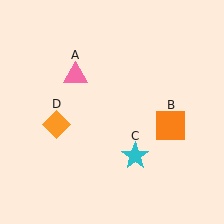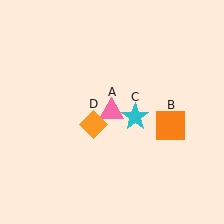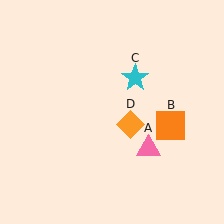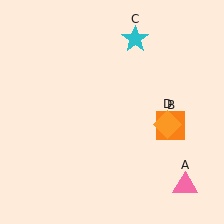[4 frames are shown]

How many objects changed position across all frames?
3 objects changed position: pink triangle (object A), cyan star (object C), orange diamond (object D).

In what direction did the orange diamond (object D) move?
The orange diamond (object D) moved right.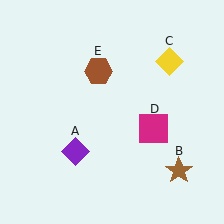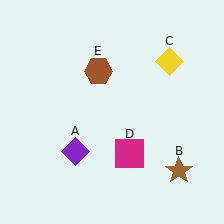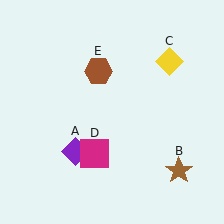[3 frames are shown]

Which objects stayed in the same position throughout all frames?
Purple diamond (object A) and brown star (object B) and yellow diamond (object C) and brown hexagon (object E) remained stationary.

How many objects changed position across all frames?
1 object changed position: magenta square (object D).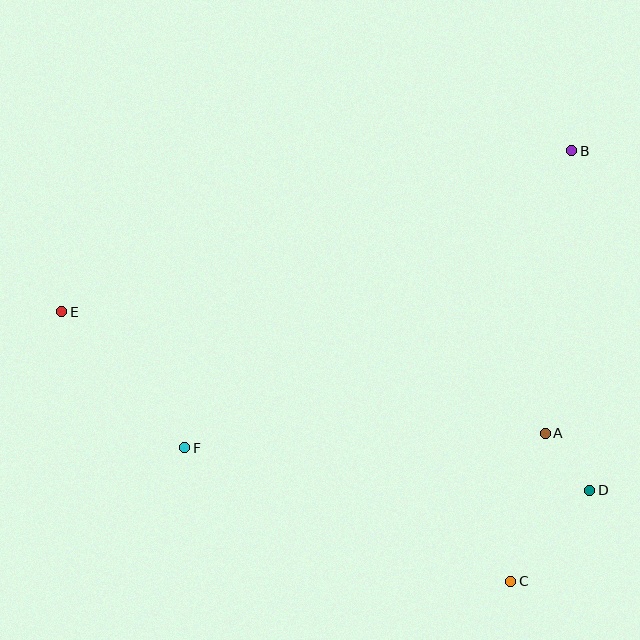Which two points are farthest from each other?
Points D and E are farthest from each other.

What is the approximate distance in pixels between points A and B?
The distance between A and B is approximately 284 pixels.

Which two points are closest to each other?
Points A and D are closest to each other.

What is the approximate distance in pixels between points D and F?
The distance between D and F is approximately 407 pixels.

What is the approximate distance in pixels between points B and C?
The distance between B and C is approximately 435 pixels.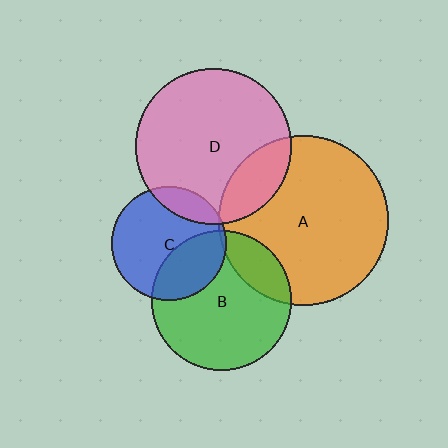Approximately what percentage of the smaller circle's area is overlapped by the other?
Approximately 20%.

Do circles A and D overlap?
Yes.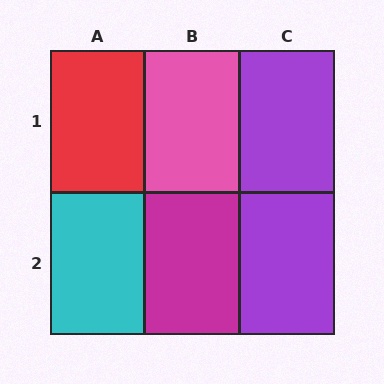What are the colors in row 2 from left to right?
Cyan, magenta, purple.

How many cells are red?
1 cell is red.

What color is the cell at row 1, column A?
Red.